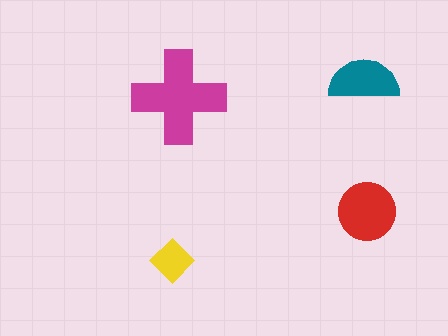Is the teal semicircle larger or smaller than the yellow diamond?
Larger.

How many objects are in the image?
There are 4 objects in the image.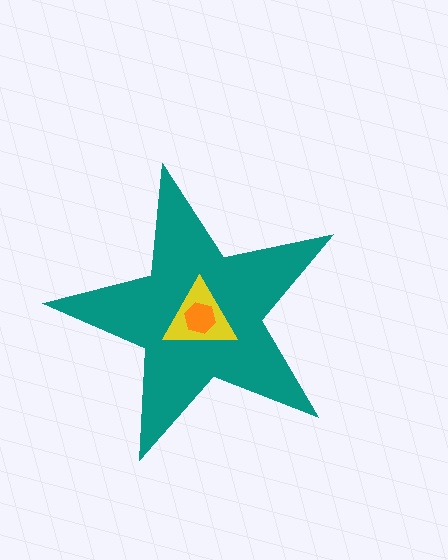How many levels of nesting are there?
3.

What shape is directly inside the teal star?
The yellow triangle.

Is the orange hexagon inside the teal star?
Yes.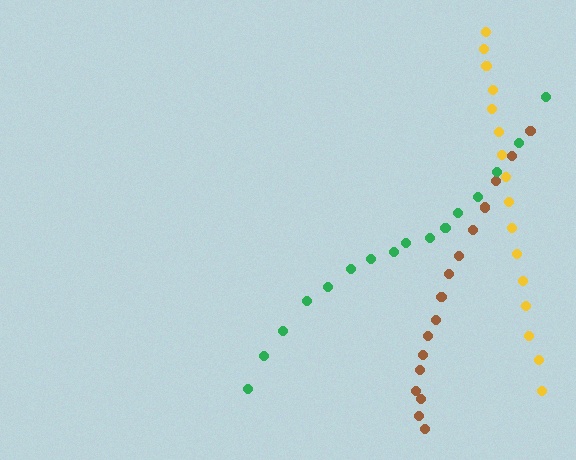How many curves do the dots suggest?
There are 3 distinct paths.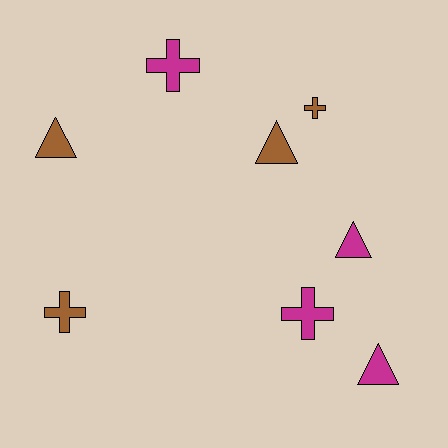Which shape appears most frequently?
Triangle, with 4 objects.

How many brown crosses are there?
There are 2 brown crosses.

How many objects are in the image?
There are 8 objects.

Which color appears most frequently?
Brown, with 4 objects.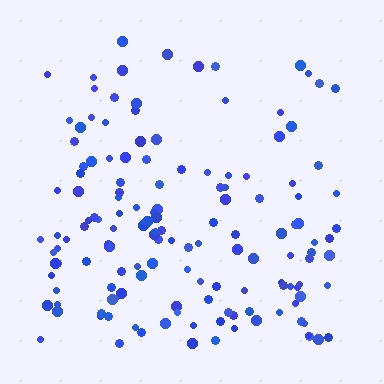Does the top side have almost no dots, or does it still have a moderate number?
Still a moderate number, just noticeably fewer than the bottom.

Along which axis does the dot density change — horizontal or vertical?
Vertical.